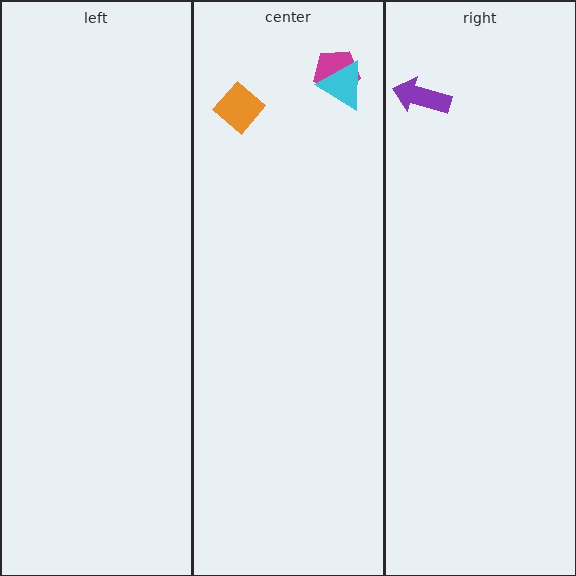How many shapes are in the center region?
3.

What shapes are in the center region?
The orange diamond, the magenta pentagon, the cyan triangle.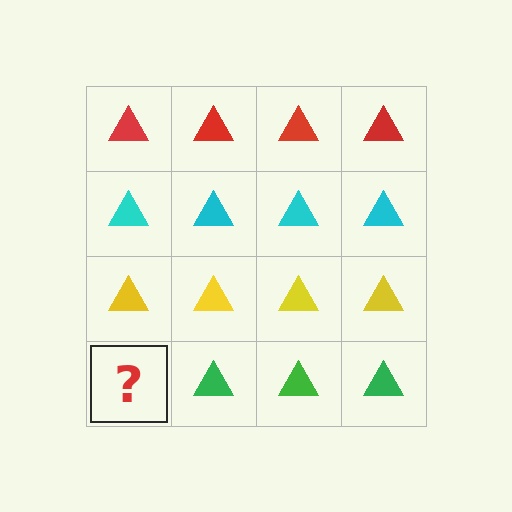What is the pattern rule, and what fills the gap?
The rule is that each row has a consistent color. The gap should be filled with a green triangle.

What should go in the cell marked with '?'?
The missing cell should contain a green triangle.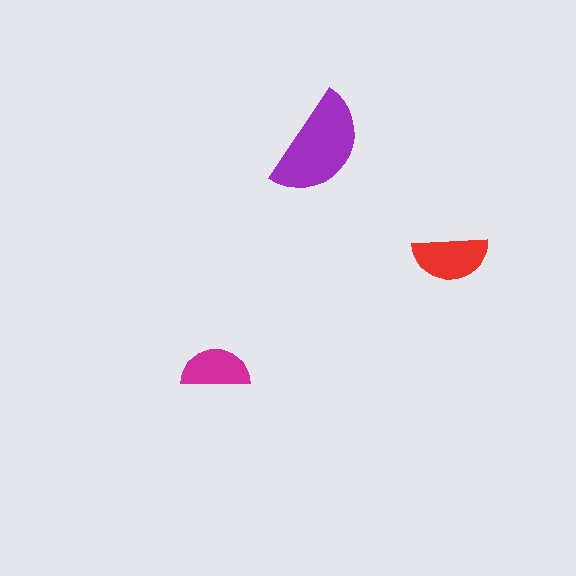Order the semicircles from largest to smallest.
the purple one, the red one, the magenta one.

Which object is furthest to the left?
The magenta semicircle is leftmost.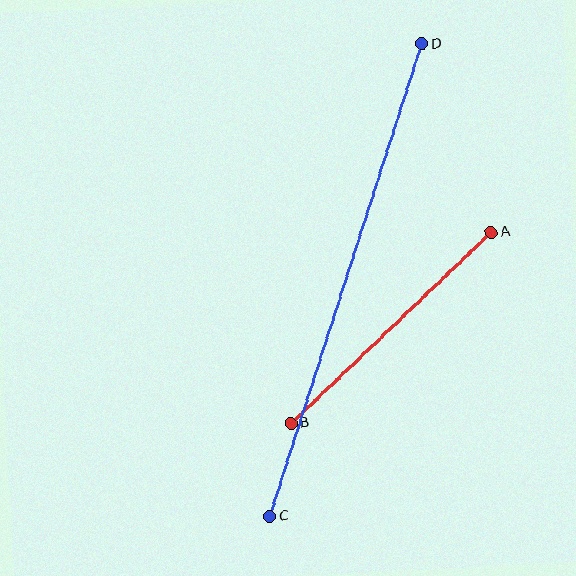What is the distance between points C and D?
The distance is approximately 496 pixels.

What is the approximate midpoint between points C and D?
The midpoint is at approximately (346, 280) pixels.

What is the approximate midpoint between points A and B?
The midpoint is at approximately (391, 328) pixels.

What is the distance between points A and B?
The distance is approximately 277 pixels.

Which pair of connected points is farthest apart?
Points C and D are farthest apart.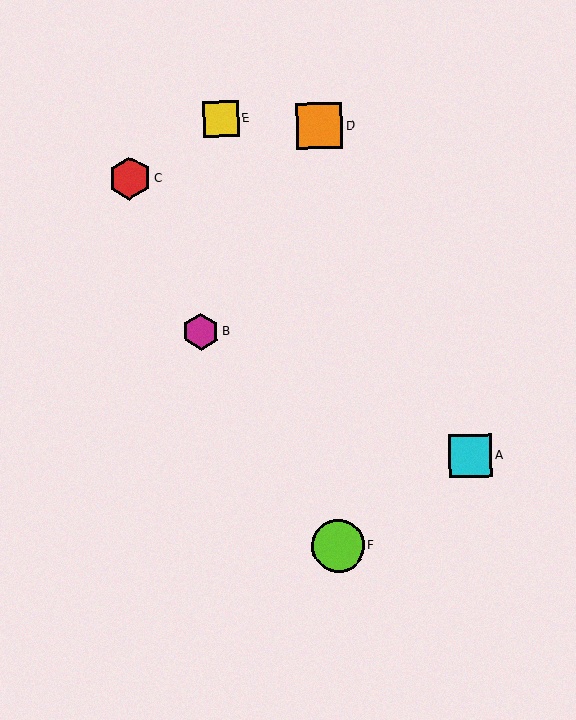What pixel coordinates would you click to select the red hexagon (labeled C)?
Click at (130, 178) to select the red hexagon C.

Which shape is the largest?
The lime circle (labeled F) is the largest.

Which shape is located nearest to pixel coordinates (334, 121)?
The orange square (labeled D) at (319, 126) is nearest to that location.